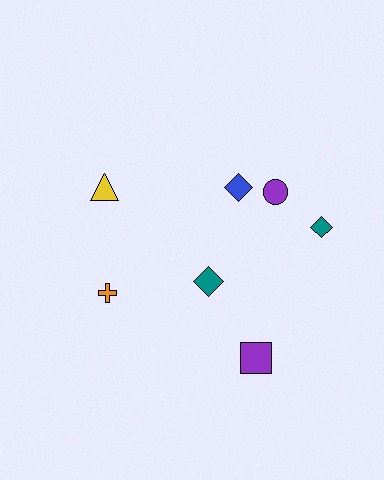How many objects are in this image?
There are 7 objects.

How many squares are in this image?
There is 1 square.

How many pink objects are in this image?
There are no pink objects.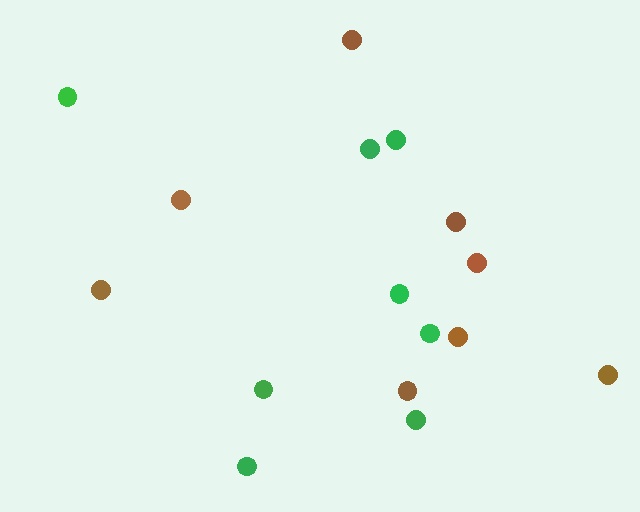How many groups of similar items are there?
There are 2 groups: one group of brown circles (8) and one group of green circles (8).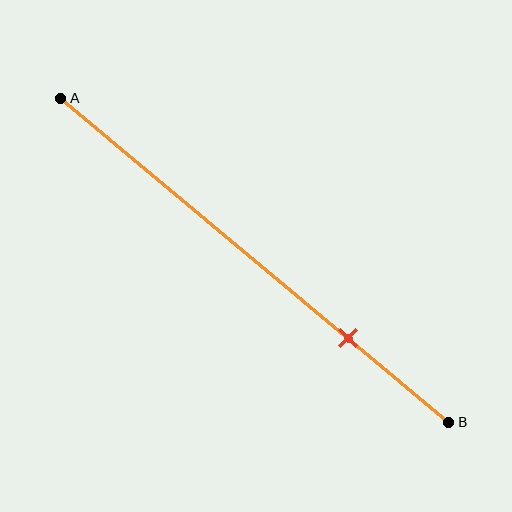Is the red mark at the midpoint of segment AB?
No, the mark is at about 75% from A, not at the 50% midpoint.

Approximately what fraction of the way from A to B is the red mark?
The red mark is approximately 75% of the way from A to B.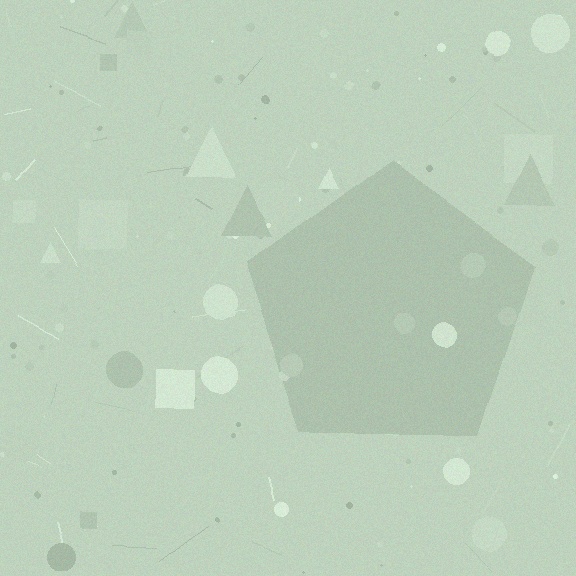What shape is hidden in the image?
A pentagon is hidden in the image.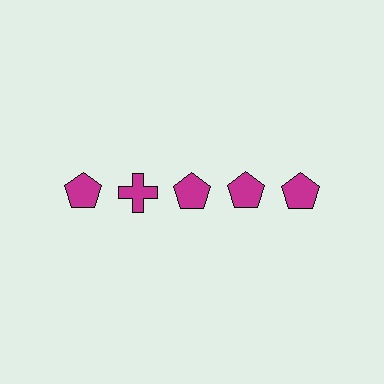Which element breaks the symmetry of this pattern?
The magenta cross in the top row, second from left column breaks the symmetry. All other shapes are magenta pentagons.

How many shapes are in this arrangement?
There are 5 shapes arranged in a grid pattern.